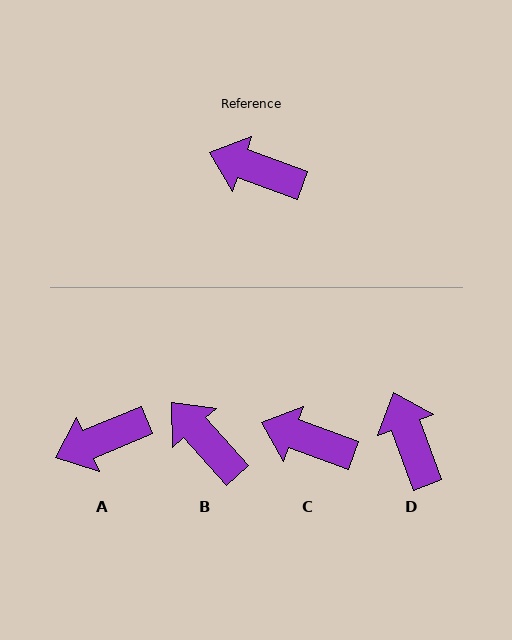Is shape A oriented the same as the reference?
No, it is off by about 42 degrees.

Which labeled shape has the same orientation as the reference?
C.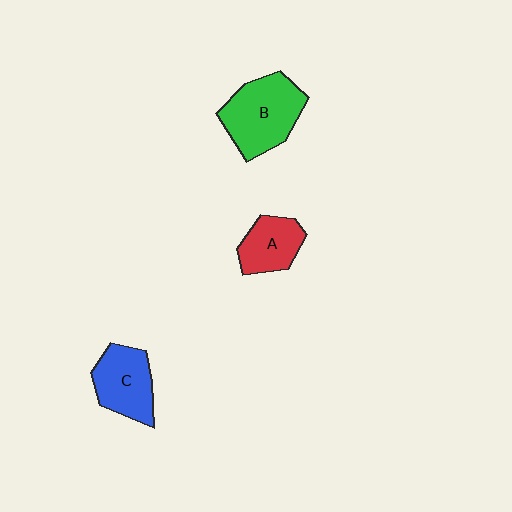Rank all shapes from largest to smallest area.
From largest to smallest: B (green), C (blue), A (red).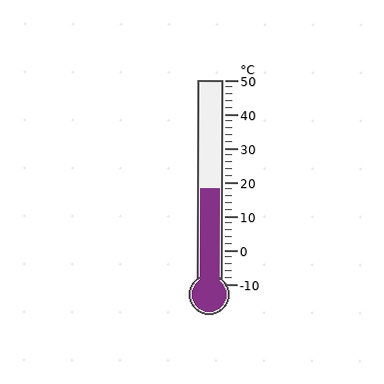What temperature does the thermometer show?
The thermometer shows approximately 18°C.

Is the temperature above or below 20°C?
The temperature is below 20°C.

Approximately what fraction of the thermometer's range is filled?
The thermometer is filled to approximately 45% of its range.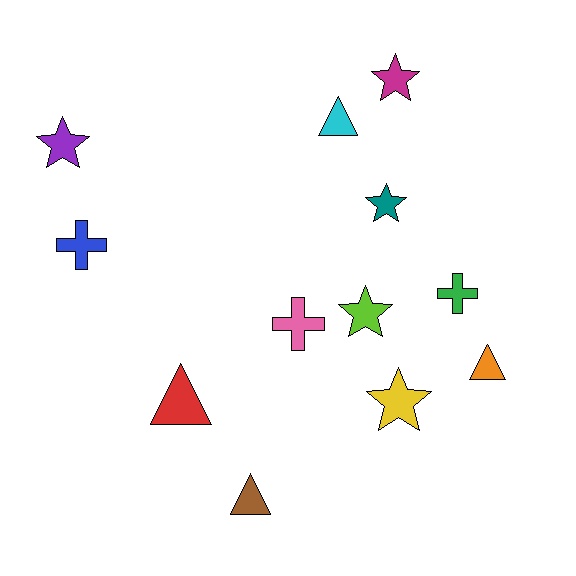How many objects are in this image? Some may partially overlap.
There are 12 objects.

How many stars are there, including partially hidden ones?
There are 5 stars.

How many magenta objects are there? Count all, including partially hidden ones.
There is 1 magenta object.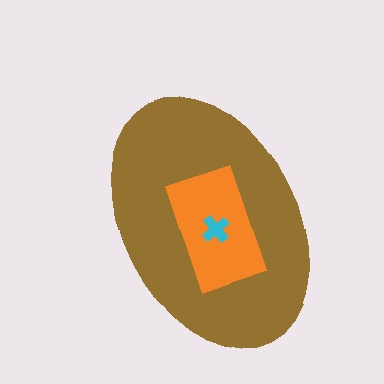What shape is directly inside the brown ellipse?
The orange rectangle.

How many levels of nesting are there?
3.